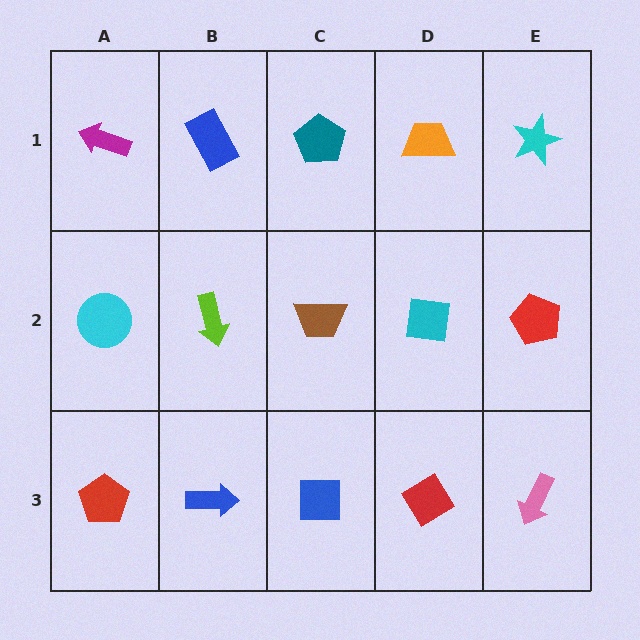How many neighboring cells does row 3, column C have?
3.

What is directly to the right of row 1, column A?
A blue rectangle.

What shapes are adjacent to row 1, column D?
A cyan square (row 2, column D), a teal pentagon (row 1, column C), a cyan star (row 1, column E).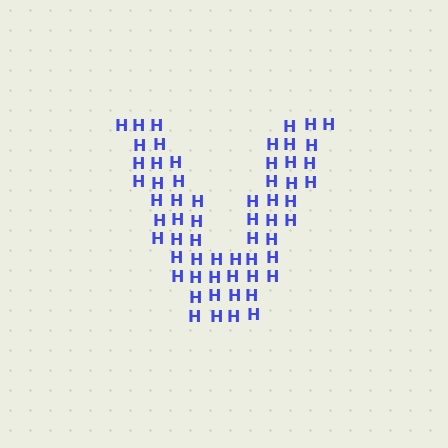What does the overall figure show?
The overall figure shows the letter V.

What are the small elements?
The small elements are letter H's.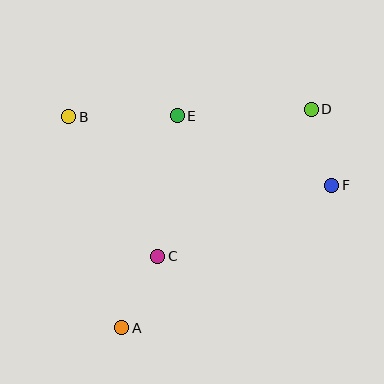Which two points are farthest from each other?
Points A and D are farthest from each other.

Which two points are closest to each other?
Points D and F are closest to each other.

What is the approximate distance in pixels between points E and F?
The distance between E and F is approximately 170 pixels.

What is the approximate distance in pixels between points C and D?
The distance between C and D is approximately 213 pixels.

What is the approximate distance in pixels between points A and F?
The distance between A and F is approximately 254 pixels.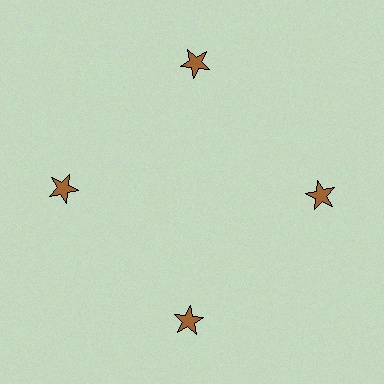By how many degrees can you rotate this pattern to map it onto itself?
The pattern maps onto itself every 90 degrees of rotation.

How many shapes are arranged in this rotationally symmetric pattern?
There are 4 shapes, arranged in 4 groups of 1.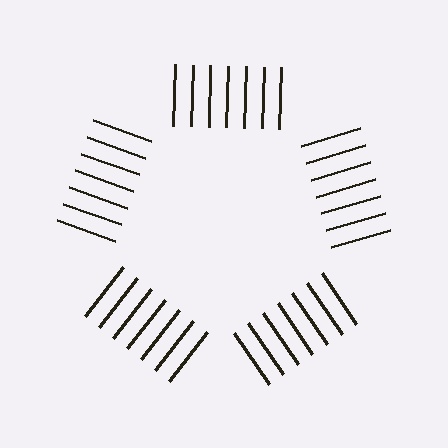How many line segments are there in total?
35 — 7 along each of the 5 edges.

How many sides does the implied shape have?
5 sides — the line-ends trace a pentagon.